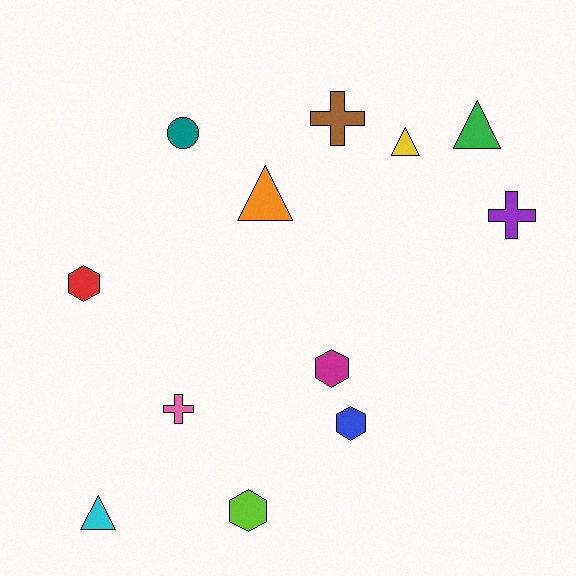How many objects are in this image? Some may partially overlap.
There are 12 objects.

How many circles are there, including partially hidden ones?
There is 1 circle.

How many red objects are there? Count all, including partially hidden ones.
There is 1 red object.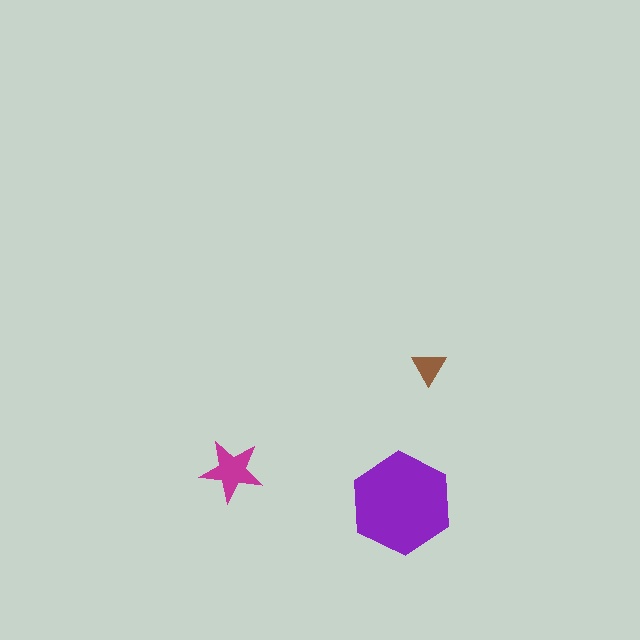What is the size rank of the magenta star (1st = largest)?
2nd.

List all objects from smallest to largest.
The brown triangle, the magenta star, the purple hexagon.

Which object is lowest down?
The purple hexagon is bottommost.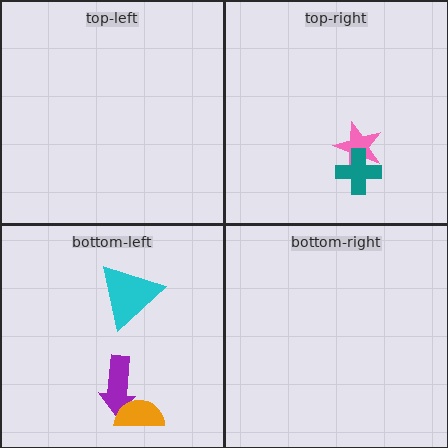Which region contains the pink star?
The top-right region.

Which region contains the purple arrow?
The bottom-left region.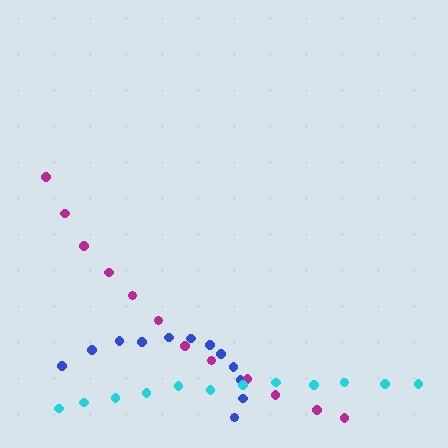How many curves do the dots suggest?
There are 3 distinct paths.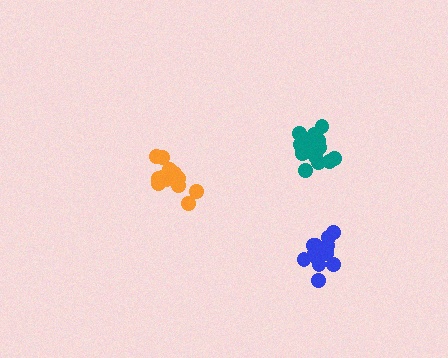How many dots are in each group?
Group 1: 18 dots, Group 2: 13 dots, Group 3: 15 dots (46 total).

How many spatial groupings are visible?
There are 3 spatial groupings.